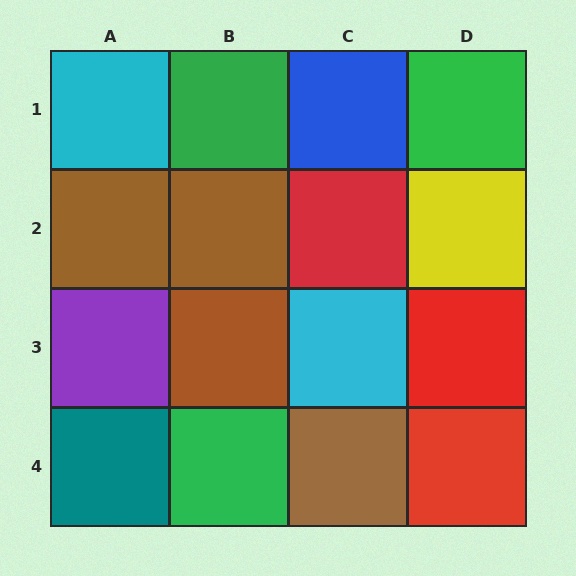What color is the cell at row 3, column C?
Cyan.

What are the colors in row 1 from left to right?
Cyan, green, blue, green.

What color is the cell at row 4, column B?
Green.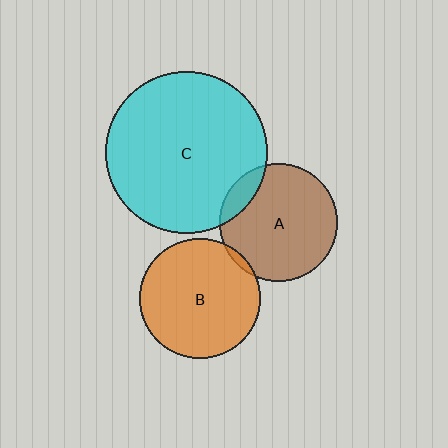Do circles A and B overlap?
Yes.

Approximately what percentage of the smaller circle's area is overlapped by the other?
Approximately 5%.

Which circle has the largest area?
Circle C (cyan).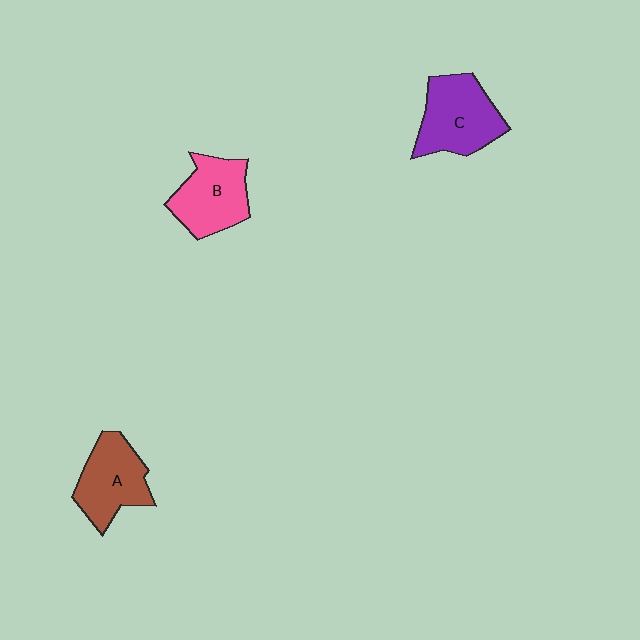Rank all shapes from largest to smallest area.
From largest to smallest: C (purple), B (pink), A (brown).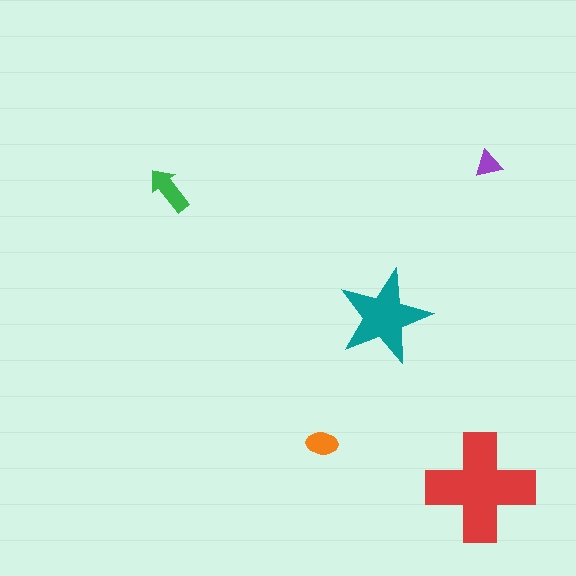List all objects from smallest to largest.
The purple triangle, the orange ellipse, the green arrow, the teal star, the red cross.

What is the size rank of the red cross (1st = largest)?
1st.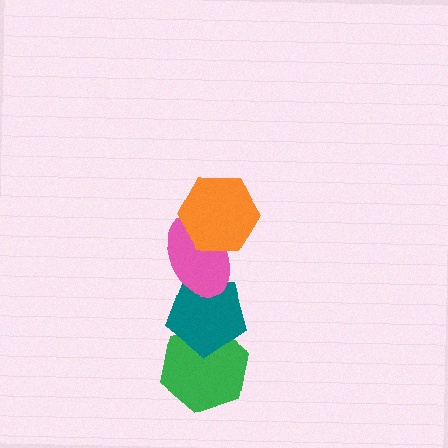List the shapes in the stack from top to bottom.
From top to bottom: the orange hexagon, the pink ellipse, the teal pentagon, the green hexagon.